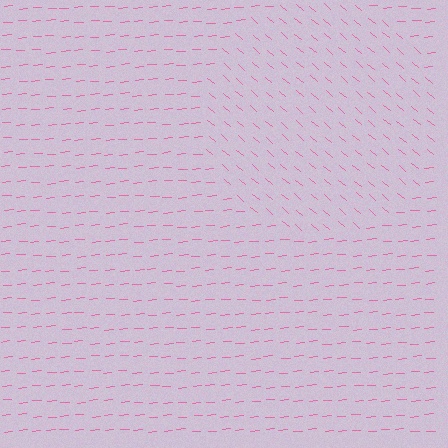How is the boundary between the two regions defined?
The boundary is defined purely by a change in line orientation (approximately 45 degrees difference). All lines are the same color and thickness.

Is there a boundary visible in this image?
Yes, there is a texture boundary formed by a change in line orientation.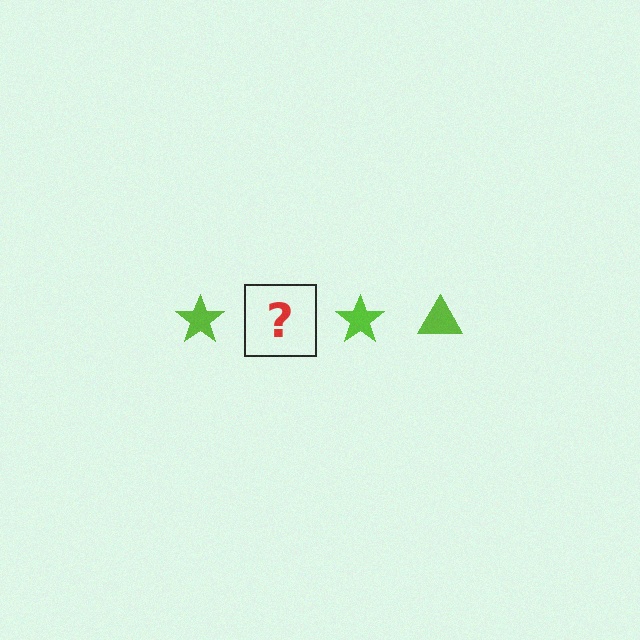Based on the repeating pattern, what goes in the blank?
The blank should be a lime triangle.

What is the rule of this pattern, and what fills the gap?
The rule is that the pattern cycles through star, triangle shapes in lime. The gap should be filled with a lime triangle.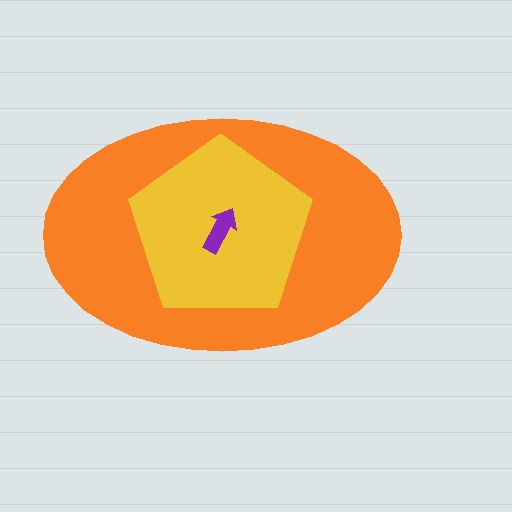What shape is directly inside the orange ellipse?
The yellow pentagon.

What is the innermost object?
The purple arrow.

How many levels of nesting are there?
3.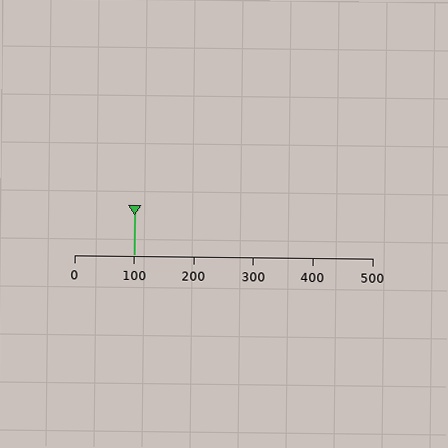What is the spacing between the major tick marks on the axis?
The major ticks are spaced 100 apart.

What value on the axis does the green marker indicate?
The marker indicates approximately 100.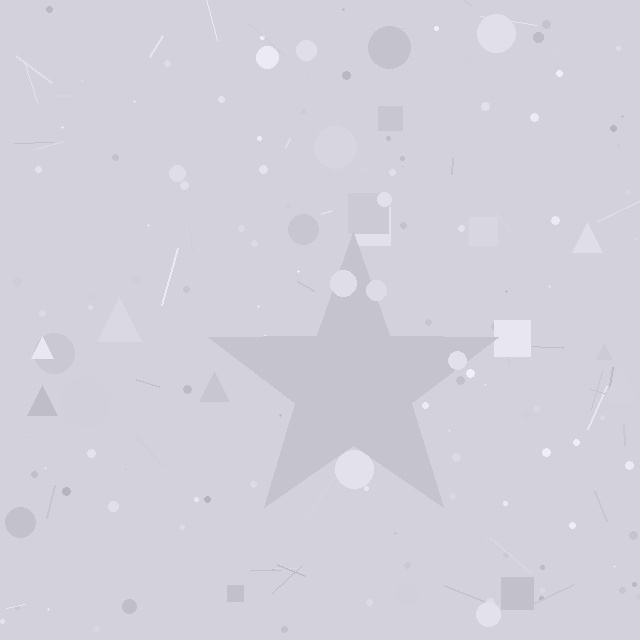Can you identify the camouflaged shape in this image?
The camouflaged shape is a star.